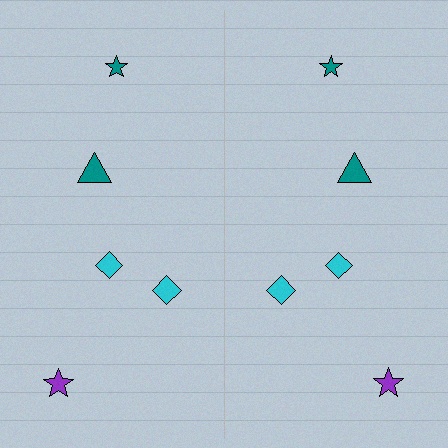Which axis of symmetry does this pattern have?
The pattern has a vertical axis of symmetry running through the center of the image.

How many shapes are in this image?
There are 10 shapes in this image.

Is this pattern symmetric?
Yes, this pattern has bilateral (reflection) symmetry.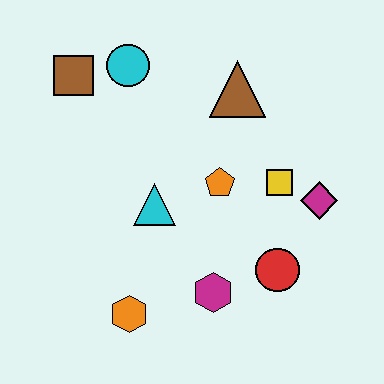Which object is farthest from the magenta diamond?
The brown square is farthest from the magenta diamond.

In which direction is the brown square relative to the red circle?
The brown square is to the left of the red circle.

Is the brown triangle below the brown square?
Yes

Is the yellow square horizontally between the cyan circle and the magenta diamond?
Yes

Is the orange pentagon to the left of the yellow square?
Yes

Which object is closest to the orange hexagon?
The magenta hexagon is closest to the orange hexagon.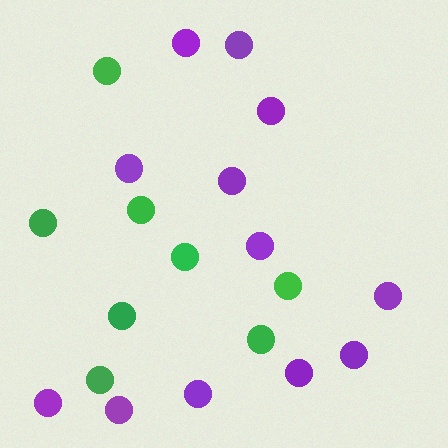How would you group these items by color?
There are 2 groups: one group of green circles (8) and one group of purple circles (12).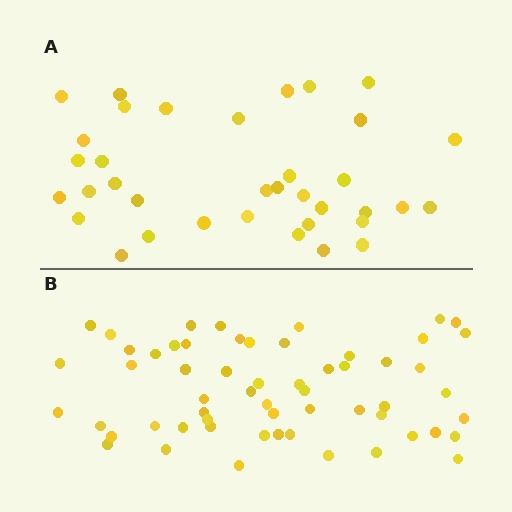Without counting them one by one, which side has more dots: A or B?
Region B (the bottom region) has more dots.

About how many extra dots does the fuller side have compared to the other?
Region B has approximately 20 more dots than region A.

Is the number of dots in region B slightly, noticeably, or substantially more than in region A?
Region B has substantially more. The ratio is roughly 1.6 to 1.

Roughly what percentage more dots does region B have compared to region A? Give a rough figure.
About 60% more.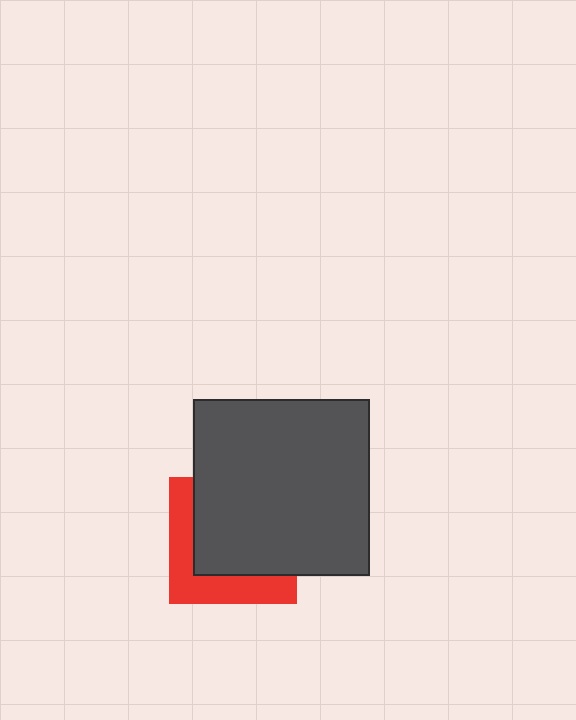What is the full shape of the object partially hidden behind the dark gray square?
The partially hidden object is a red square.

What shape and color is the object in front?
The object in front is a dark gray square.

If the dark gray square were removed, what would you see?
You would see the complete red square.